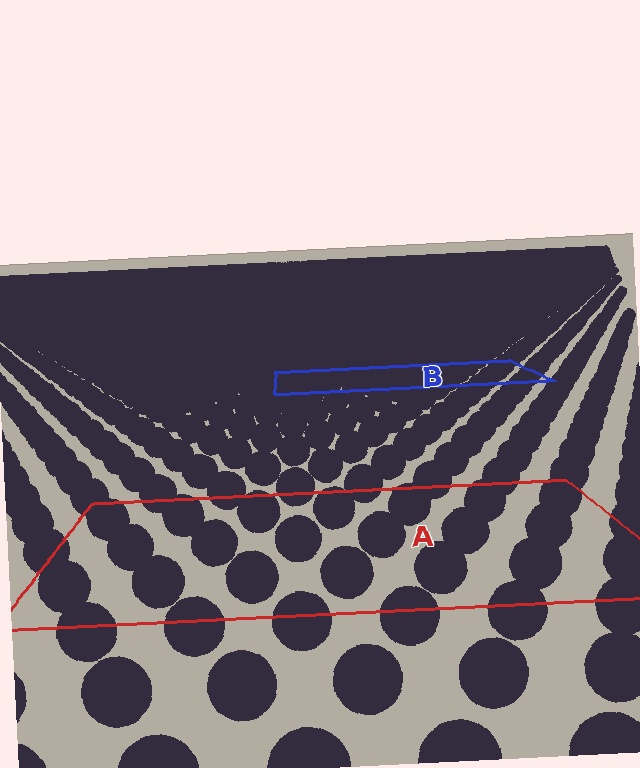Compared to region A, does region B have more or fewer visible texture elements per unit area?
Region B has more texture elements per unit area — they are packed more densely because it is farther away.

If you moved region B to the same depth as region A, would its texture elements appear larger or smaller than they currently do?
They would appear larger. At a closer depth, the same texture elements are projected at a bigger on-screen size.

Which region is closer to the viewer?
Region A is closer. The texture elements there are larger and more spread out.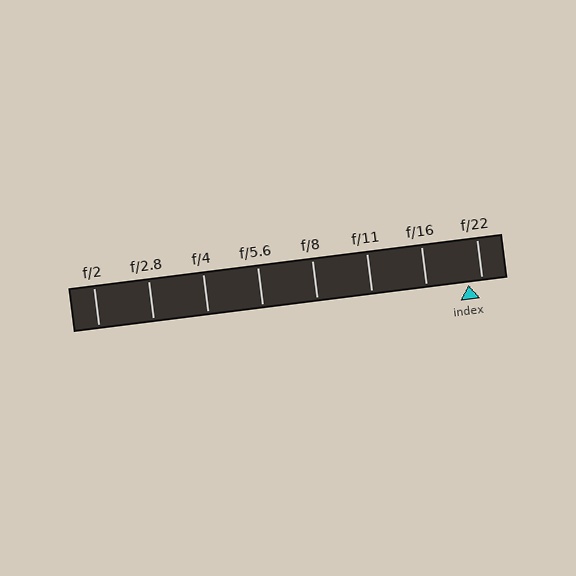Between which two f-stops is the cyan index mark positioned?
The index mark is between f/16 and f/22.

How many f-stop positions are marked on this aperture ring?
There are 8 f-stop positions marked.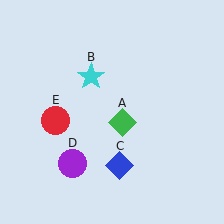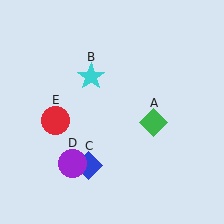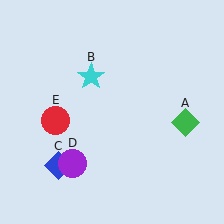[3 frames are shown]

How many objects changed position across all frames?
2 objects changed position: green diamond (object A), blue diamond (object C).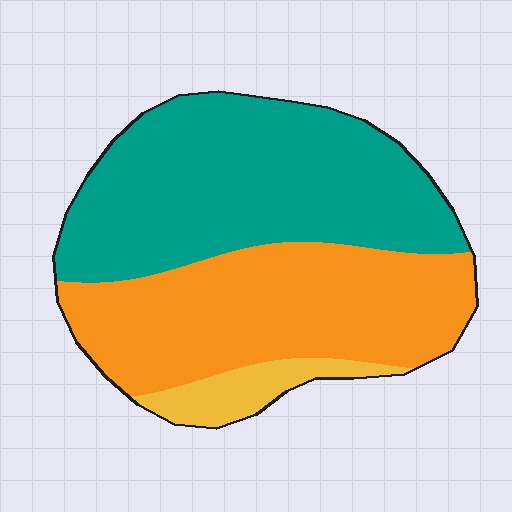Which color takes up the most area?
Teal, at roughly 50%.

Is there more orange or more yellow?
Orange.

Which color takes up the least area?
Yellow, at roughly 10%.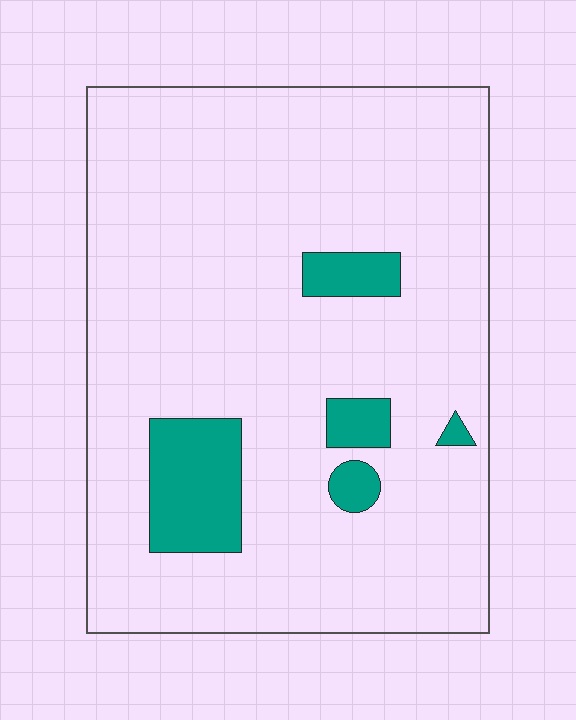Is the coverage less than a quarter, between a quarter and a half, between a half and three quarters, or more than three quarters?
Less than a quarter.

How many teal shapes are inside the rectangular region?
5.